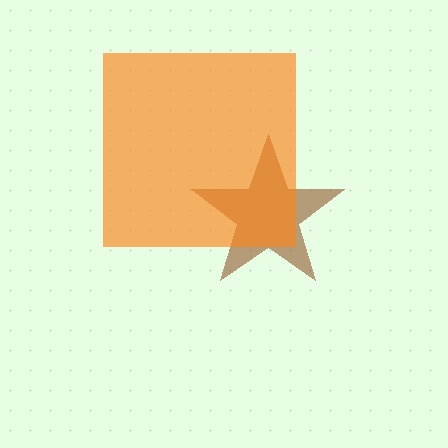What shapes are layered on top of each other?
The layered shapes are: a brown star, an orange square.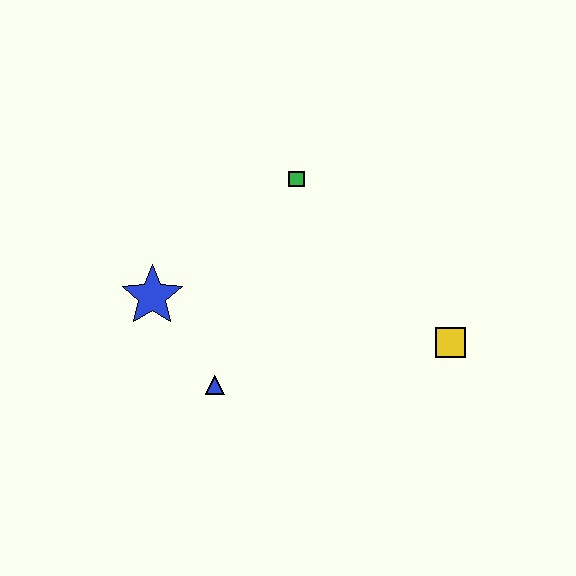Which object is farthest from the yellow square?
The blue star is farthest from the yellow square.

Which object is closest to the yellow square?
The green square is closest to the yellow square.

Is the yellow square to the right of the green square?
Yes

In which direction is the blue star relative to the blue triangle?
The blue star is above the blue triangle.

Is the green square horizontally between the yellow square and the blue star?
Yes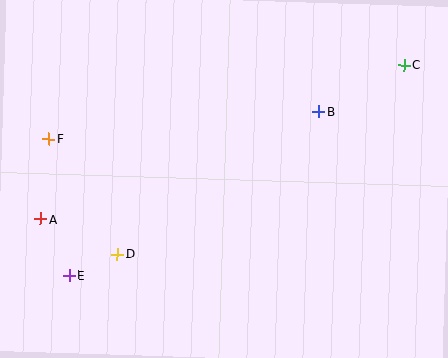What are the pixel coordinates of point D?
Point D is at (117, 254).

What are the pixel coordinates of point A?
Point A is at (40, 219).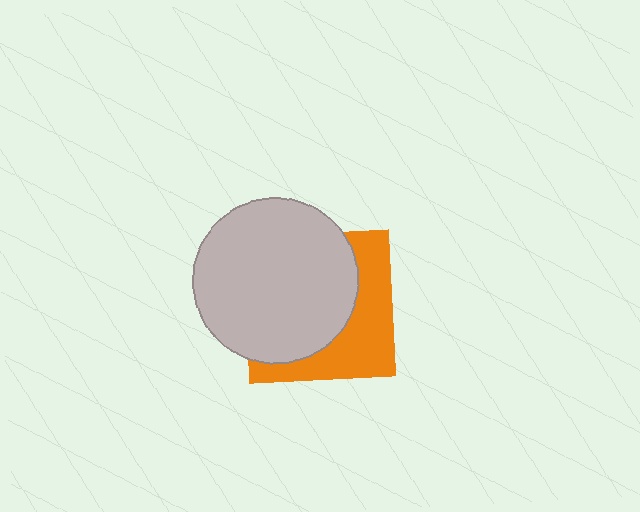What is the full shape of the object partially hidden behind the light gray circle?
The partially hidden object is an orange square.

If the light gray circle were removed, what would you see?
You would see the complete orange square.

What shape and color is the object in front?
The object in front is a light gray circle.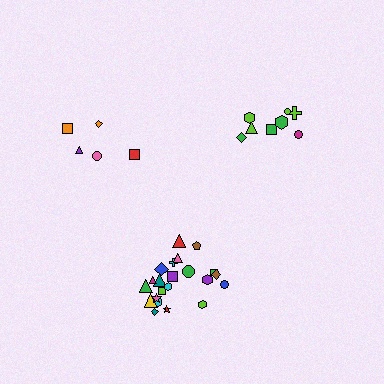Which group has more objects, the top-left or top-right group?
The top-right group.